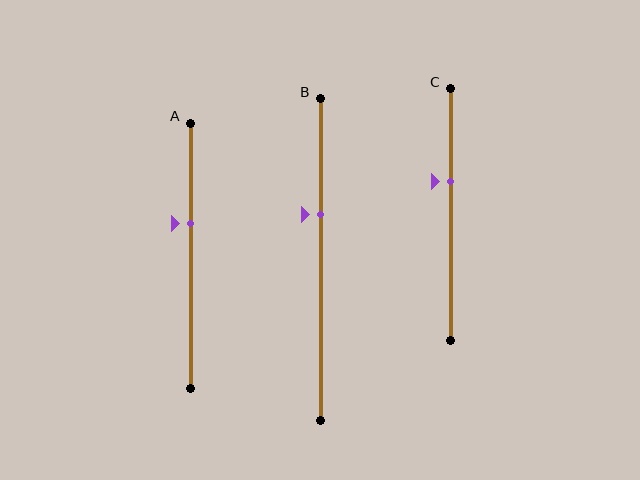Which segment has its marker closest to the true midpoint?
Segment A has its marker closest to the true midpoint.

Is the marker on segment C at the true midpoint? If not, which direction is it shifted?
No, the marker on segment C is shifted upward by about 13% of the segment length.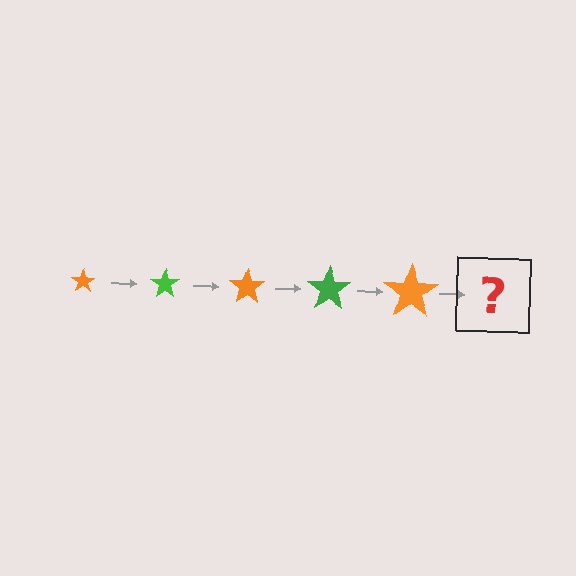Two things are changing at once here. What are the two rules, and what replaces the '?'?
The two rules are that the star grows larger each step and the color cycles through orange and green. The '?' should be a green star, larger than the previous one.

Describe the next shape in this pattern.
It should be a green star, larger than the previous one.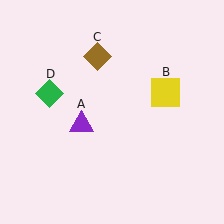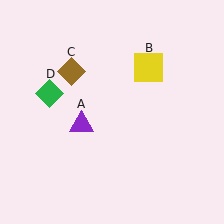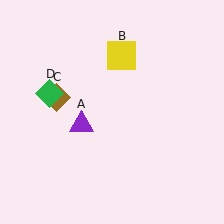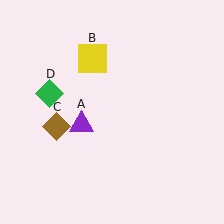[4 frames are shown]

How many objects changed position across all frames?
2 objects changed position: yellow square (object B), brown diamond (object C).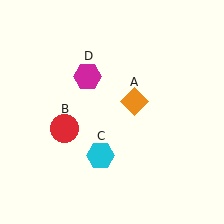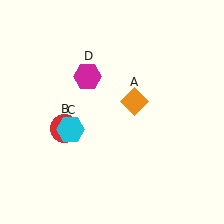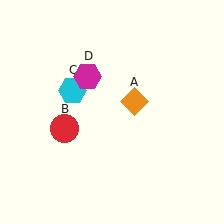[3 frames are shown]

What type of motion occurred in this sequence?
The cyan hexagon (object C) rotated clockwise around the center of the scene.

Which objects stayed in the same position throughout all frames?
Orange diamond (object A) and red circle (object B) and magenta hexagon (object D) remained stationary.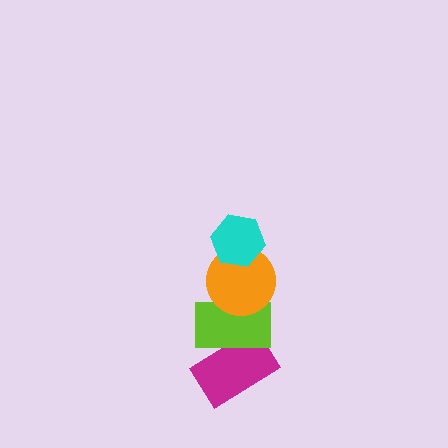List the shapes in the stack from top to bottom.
From top to bottom: the cyan hexagon, the orange circle, the lime rectangle, the magenta rectangle.